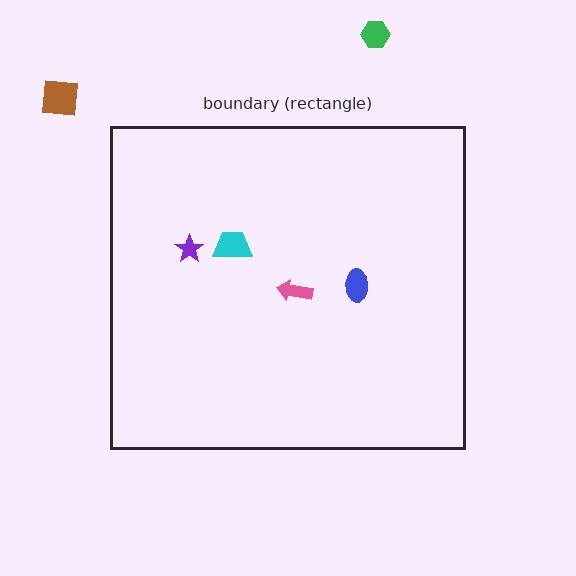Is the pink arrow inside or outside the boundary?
Inside.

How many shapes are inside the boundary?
4 inside, 2 outside.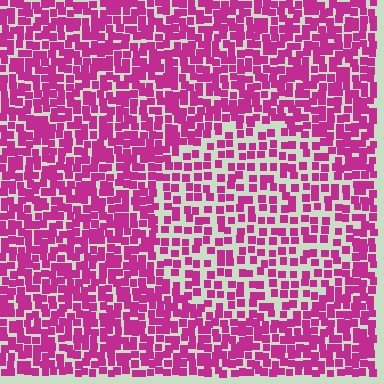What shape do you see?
I see a circle.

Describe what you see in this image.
The image contains small magenta elements arranged at two different densities. A circle-shaped region is visible where the elements are less densely packed than the surrounding area.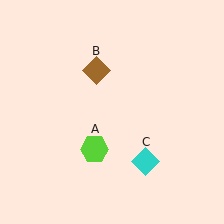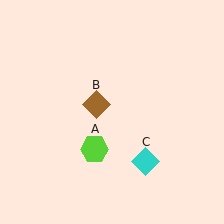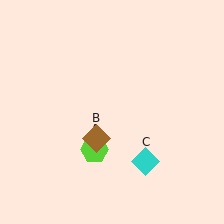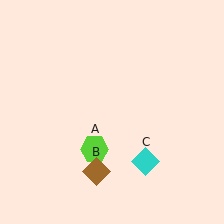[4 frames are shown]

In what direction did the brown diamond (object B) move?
The brown diamond (object B) moved down.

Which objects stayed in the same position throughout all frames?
Lime hexagon (object A) and cyan diamond (object C) remained stationary.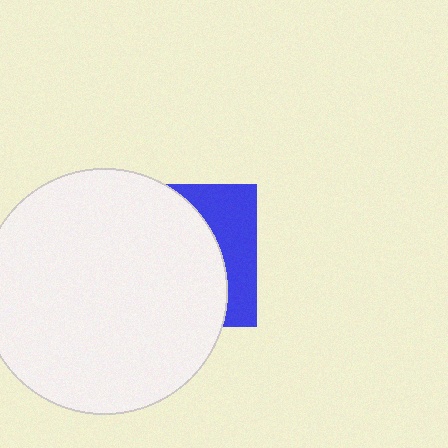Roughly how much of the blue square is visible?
A small part of it is visible (roughly 30%).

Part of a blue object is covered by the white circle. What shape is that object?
It is a square.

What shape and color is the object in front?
The object in front is a white circle.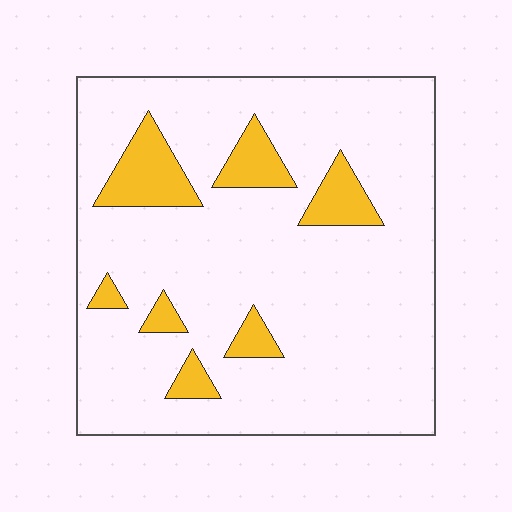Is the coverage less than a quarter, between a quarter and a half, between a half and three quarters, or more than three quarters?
Less than a quarter.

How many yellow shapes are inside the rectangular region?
7.